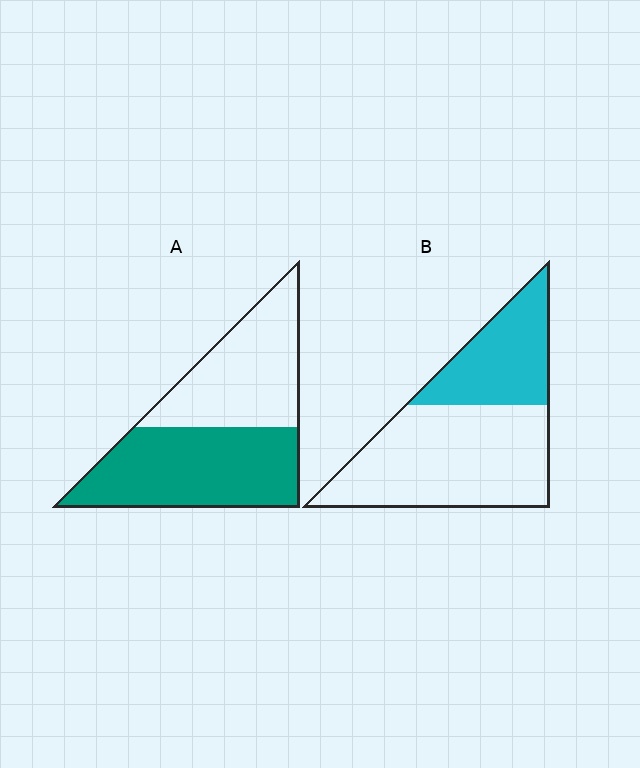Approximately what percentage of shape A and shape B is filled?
A is approximately 55% and B is approximately 35%.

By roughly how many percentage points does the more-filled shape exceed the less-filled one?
By roughly 20 percentage points (A over B).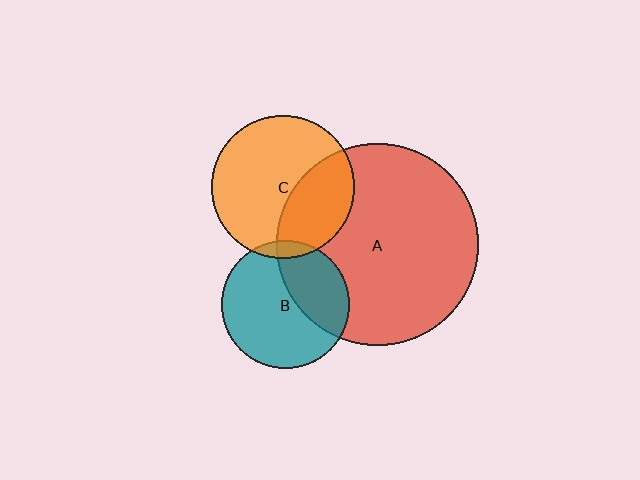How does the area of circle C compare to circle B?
Approximately 1.2 times.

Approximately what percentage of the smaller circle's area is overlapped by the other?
Approximately 35%.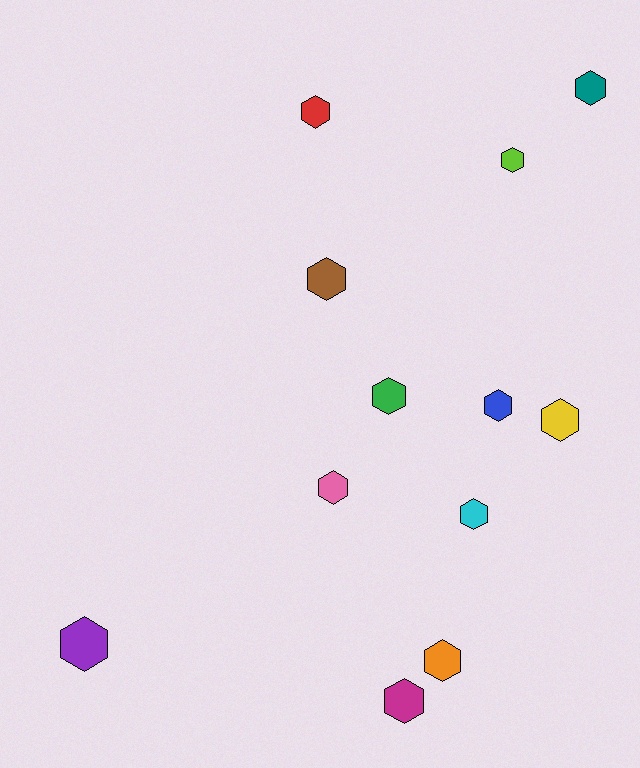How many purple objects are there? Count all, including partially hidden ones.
There is 1 purple object.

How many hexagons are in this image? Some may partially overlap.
There are 12 hexagons.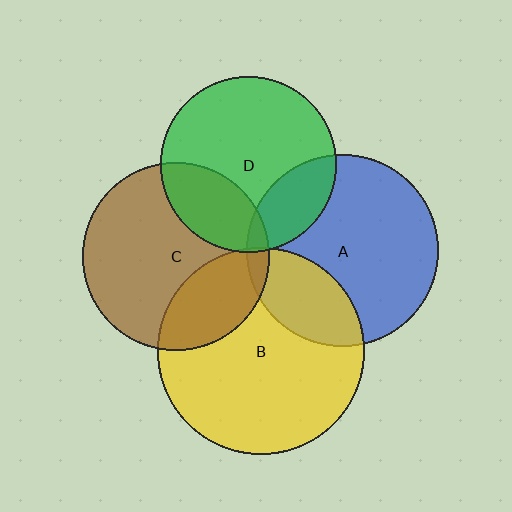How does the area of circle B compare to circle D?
Approximately 1.4 times.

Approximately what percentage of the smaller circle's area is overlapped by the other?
Approximately 25%.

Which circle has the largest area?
Circle B (yellow).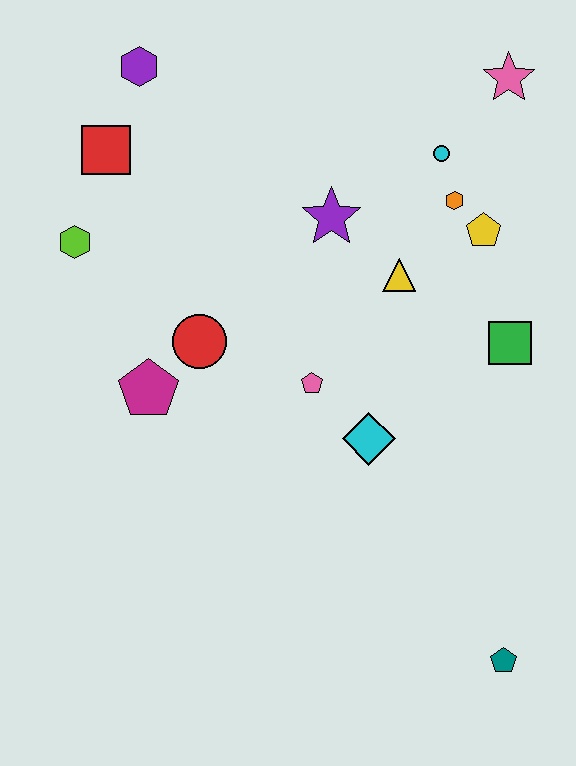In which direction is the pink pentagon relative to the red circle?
The pink pentagon is to the right of the red circle.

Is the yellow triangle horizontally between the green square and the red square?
Yes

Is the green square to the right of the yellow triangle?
Yes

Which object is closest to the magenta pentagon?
The red circle is closest to the magenta pentagon.